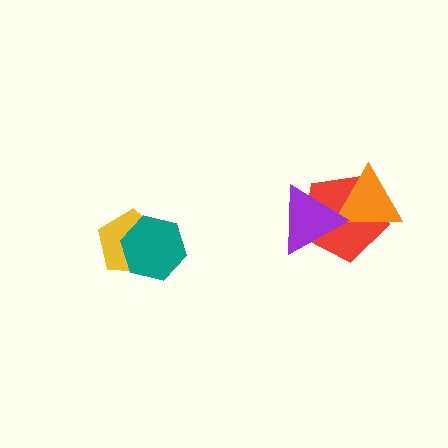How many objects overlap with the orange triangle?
2 objects overlap with the orange triangle.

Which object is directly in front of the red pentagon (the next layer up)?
The orange triangle is directly in front of the red pentagon.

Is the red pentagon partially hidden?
Yes, it is partially covered by another shape.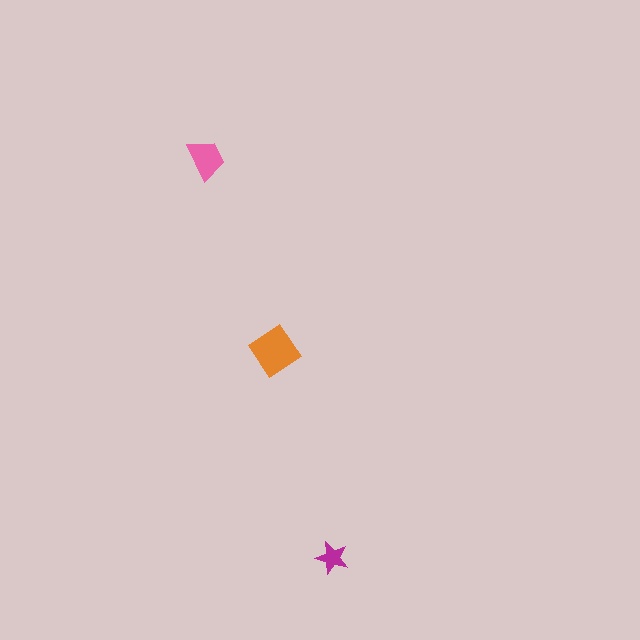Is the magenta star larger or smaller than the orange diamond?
Smaller.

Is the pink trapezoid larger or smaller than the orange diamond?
Smaller.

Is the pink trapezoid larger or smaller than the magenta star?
Larger.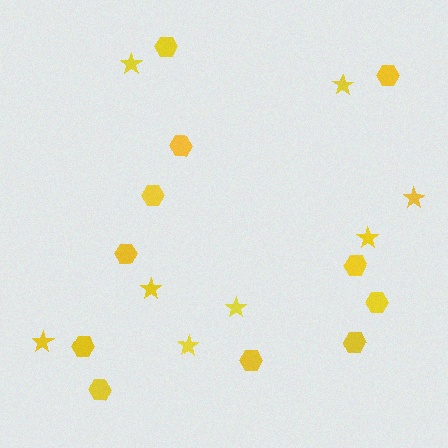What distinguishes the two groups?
There are 2 groups: one group of hexagons (11) and one group of stars (8).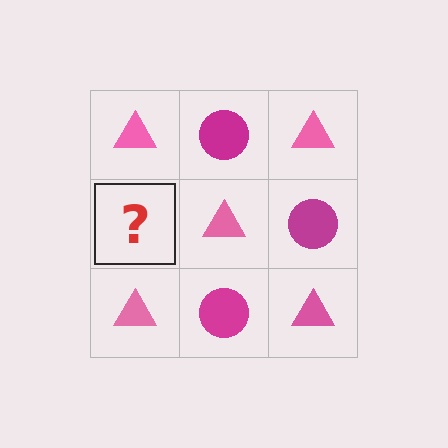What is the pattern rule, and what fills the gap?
The rule is that it alternates pink triangle and magenta circle in a checkerboard pattern. The gap should be filled with a magenta circle.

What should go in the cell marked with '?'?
The missing cell should contain a magenta circle.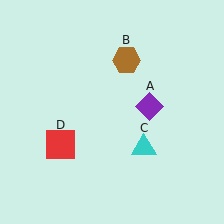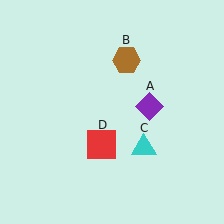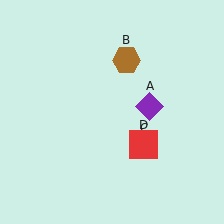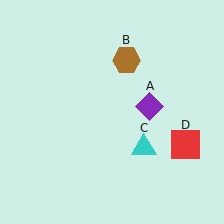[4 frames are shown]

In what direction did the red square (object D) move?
The red square (object D) moved right.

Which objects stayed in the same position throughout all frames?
Purple diamond (object A) and brown hexagon (object B) and cyan triangle (object C) remained stationary.